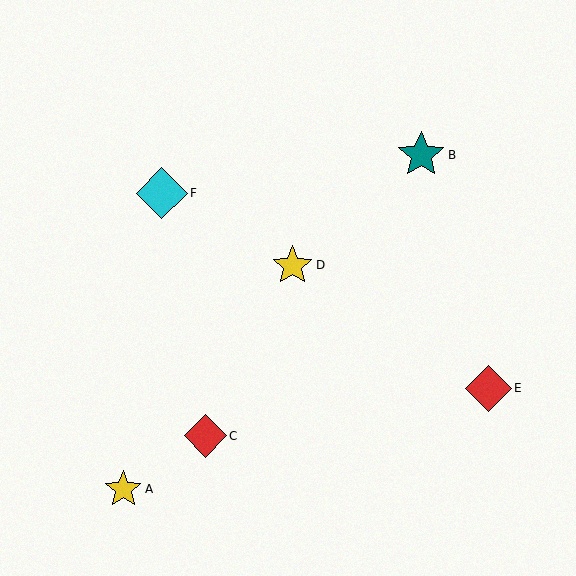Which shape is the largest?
The cyan diamond (labeled F) is the largest.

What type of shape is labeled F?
Shape F is a cyan diamond.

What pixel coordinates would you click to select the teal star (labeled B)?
Click at (421, 155) to select the teal star B.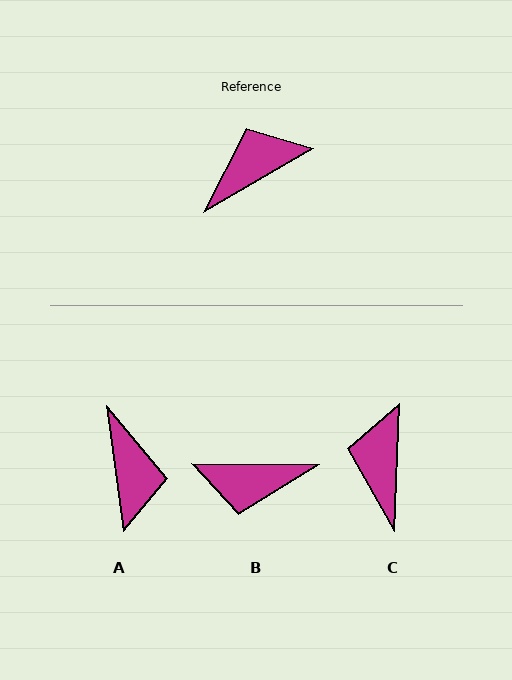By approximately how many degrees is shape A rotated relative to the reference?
Approximately 113 degrees clockwise.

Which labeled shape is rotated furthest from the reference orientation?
B, about 149 degrees away.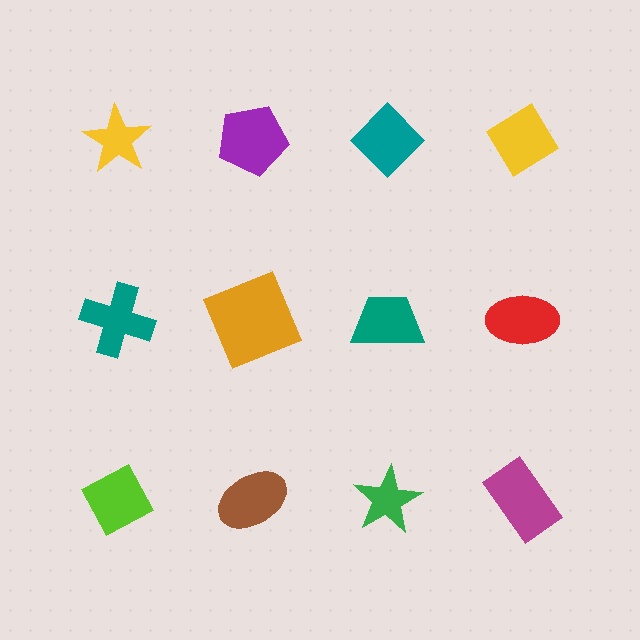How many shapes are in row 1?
4 shapes.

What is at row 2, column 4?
A red ellipse.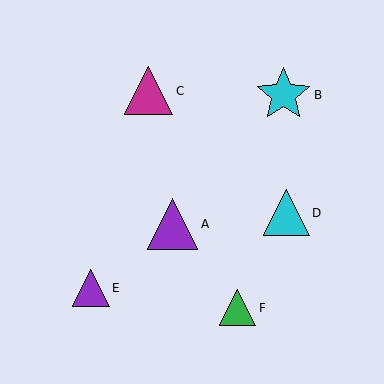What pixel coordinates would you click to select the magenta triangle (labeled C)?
Click at (149, 91) to select the magenta triangle C.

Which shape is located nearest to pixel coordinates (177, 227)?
The purple triangle (labeled A) at (173, 224) is nearest to that location.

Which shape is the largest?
The cyan star (labeled B) is the largest.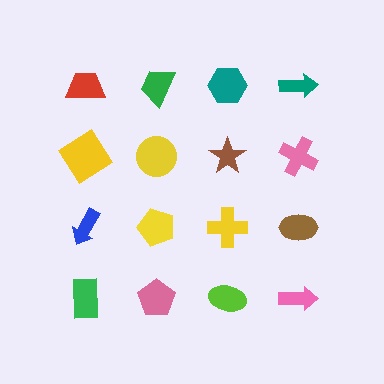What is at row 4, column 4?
A pink arrow.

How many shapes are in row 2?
4 shapes.